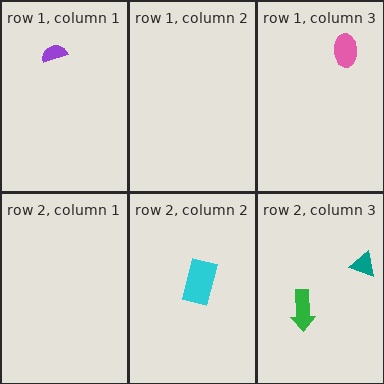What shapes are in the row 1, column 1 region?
The purple semicircle.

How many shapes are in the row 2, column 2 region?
1.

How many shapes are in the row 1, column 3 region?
1.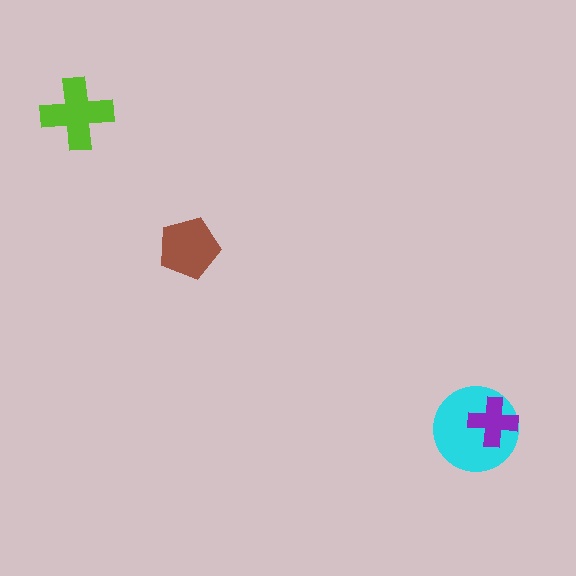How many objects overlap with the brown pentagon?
0 objects overlap with the brown pentagon.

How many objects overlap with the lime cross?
0 objects overlap with the lime cross.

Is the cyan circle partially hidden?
Yes, it is partially covered by another shape.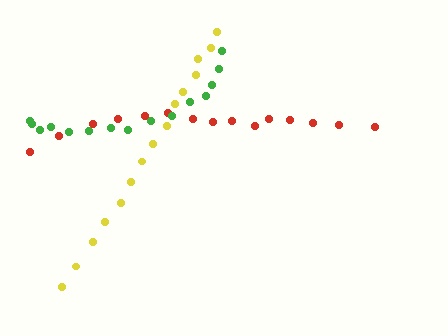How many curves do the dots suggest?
There are 3 distinct paths.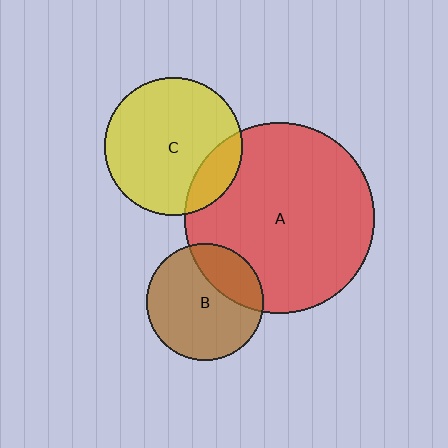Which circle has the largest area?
Circle A (red).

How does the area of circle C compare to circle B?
Approximately 1.4 times.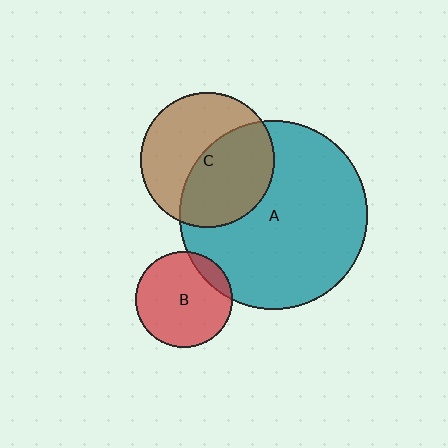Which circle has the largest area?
Circle A (teal).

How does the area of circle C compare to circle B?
Approximately 1.9 times.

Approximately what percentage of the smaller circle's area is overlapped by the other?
Approximately 50%.